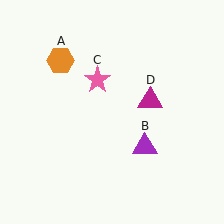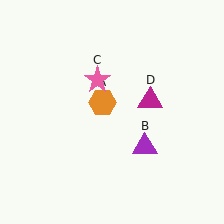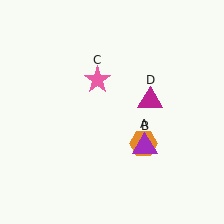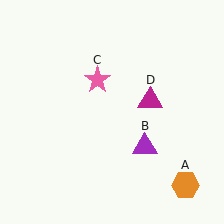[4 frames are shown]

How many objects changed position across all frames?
1 object changed position: orange hexagon (object A).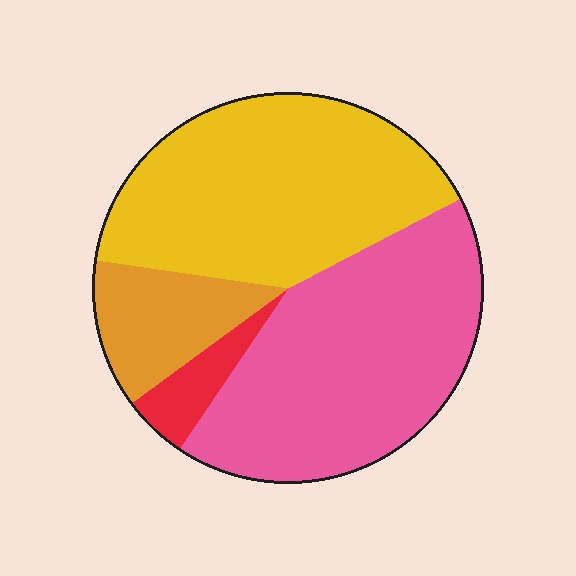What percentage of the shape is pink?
Pink covers around 40% of the shape.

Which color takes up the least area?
Red, at roughly 5%.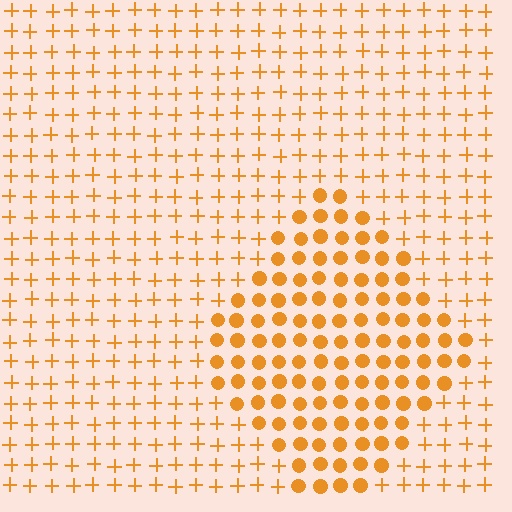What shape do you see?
I see a diamond.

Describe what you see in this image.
The image is filled with small orange elements arranged in a uniform grid. A diamond-shaped region contains circles, while the surrounding area contains plus signs. The boundary is defined purely by the change in element shape.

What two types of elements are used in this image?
The image uses circles inside the diamond region and plus signs outside it.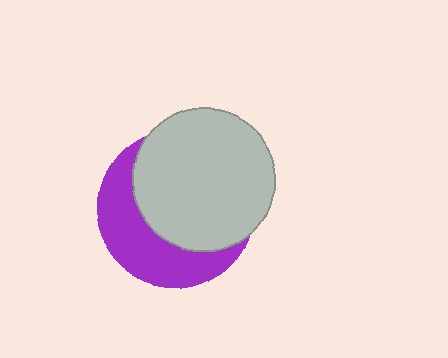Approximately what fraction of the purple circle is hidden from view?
Roughly 60% of the purple circle is hidden behind the light gray circle.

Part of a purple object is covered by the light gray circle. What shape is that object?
It is a circle.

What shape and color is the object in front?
The object in front is a light gray circle.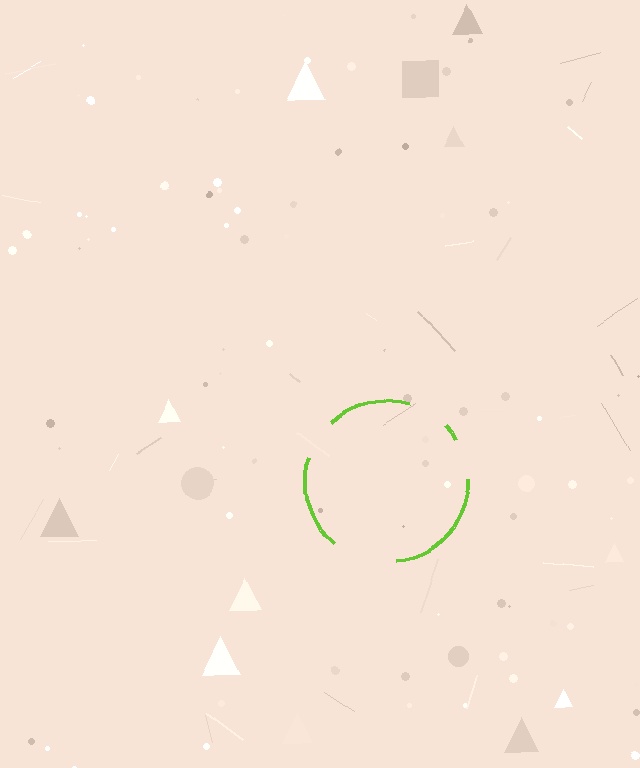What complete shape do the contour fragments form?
The contour fragments form a circle.